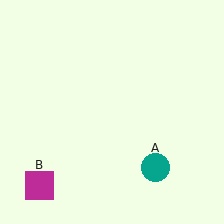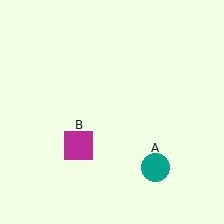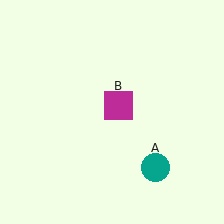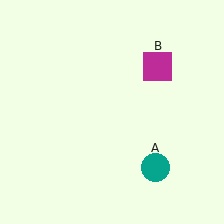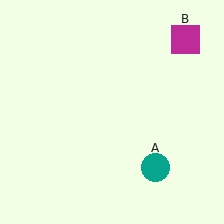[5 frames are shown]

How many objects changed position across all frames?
1 object changed position: magenta square (object B).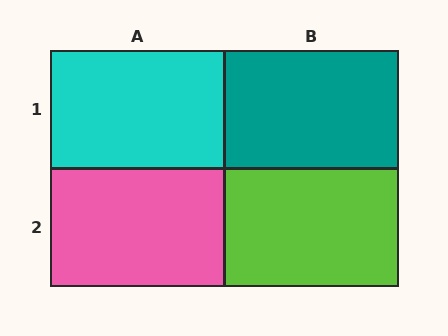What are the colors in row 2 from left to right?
Pink, lime.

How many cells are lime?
1 cell is lime.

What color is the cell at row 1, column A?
Cyan.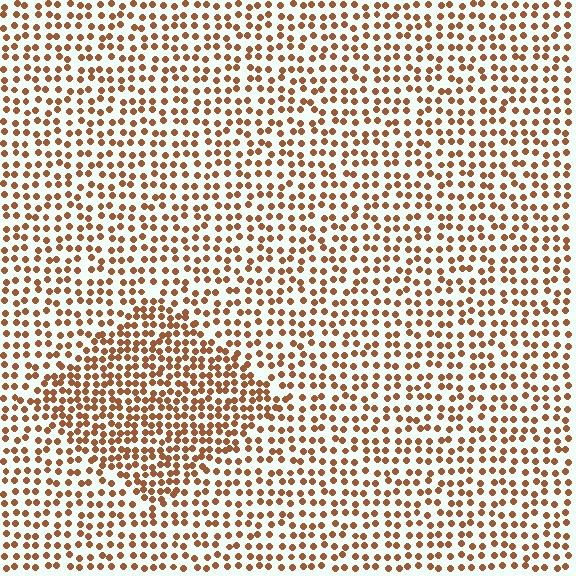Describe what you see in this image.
The image contains small brown elements arranged at two different densities. A diamond-shaped region is visible where the elements are more densely packed than the surrounding area.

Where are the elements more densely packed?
The elements are more densely packed inside the diamond boundary.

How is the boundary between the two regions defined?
The boundary is defined by a change in element density (approximately 1.7x ratio). All elements are the same color, size, and shape.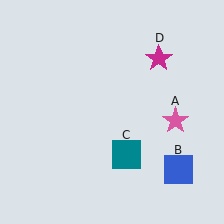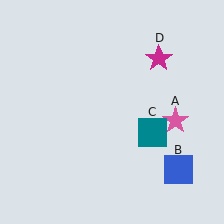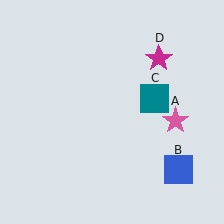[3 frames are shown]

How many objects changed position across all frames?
1 object changed position: teal square (object C).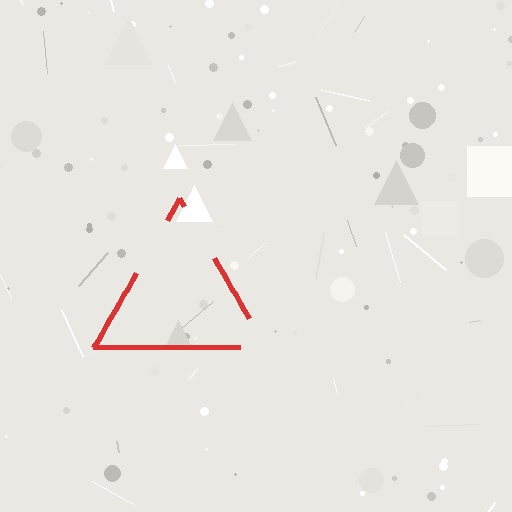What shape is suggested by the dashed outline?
The dashed outline suggests a triangle.